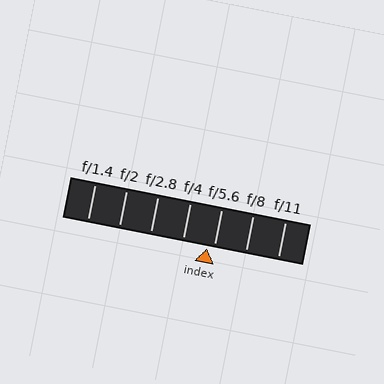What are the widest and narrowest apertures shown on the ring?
The widest aperture shown is f/1.4 and the narrowest is f/11.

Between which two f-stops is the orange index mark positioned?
The index mark is between f/4 and f/5.6.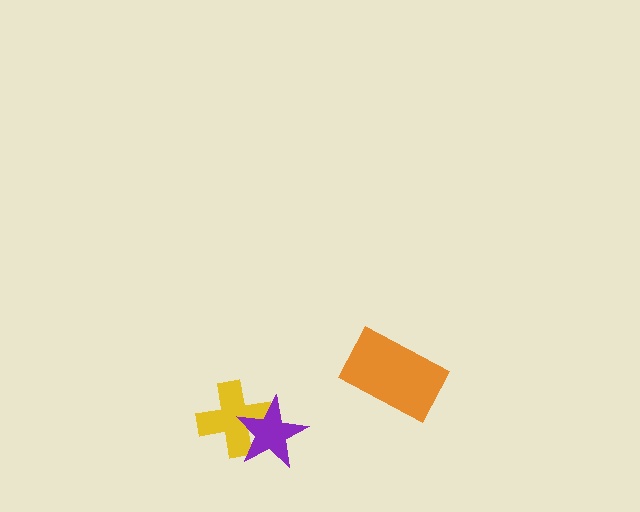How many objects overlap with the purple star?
1 object overlaps with the purple star.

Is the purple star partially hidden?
No, no other shape covers it.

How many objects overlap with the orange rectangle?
0 objects overlap with the orange rectangle.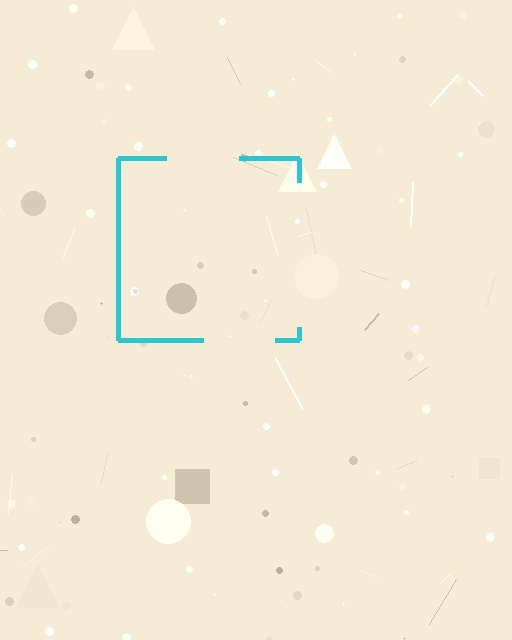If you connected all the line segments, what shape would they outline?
They would outline a square.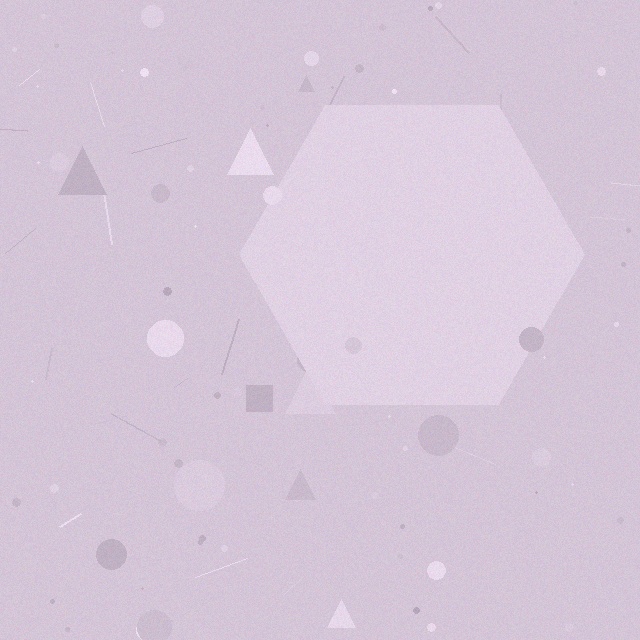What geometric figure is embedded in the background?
A hexagon is embedded in the background.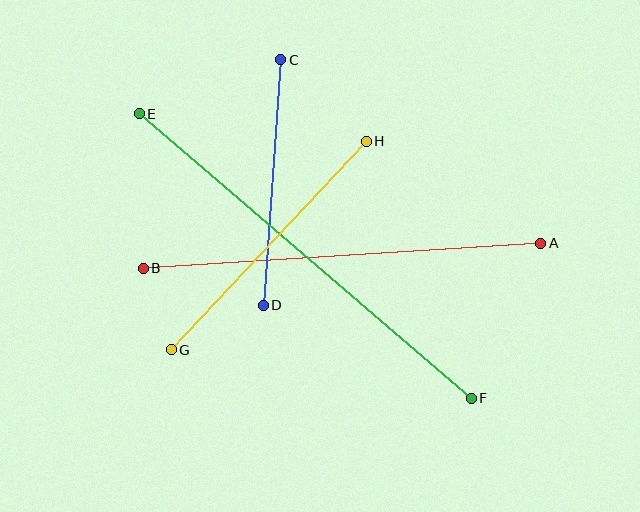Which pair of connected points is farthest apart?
Points E and F are farthest apart.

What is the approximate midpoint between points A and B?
The midpoint is at approximately (342, 256) pixels.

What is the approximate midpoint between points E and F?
The midpoint is at approximately (305, 256) pixels.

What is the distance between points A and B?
The distance is approximately 399 pixels.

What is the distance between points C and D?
The distance is approximately 246 pixels.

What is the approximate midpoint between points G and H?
The midpoint is at approximately (269, 246) pixels.